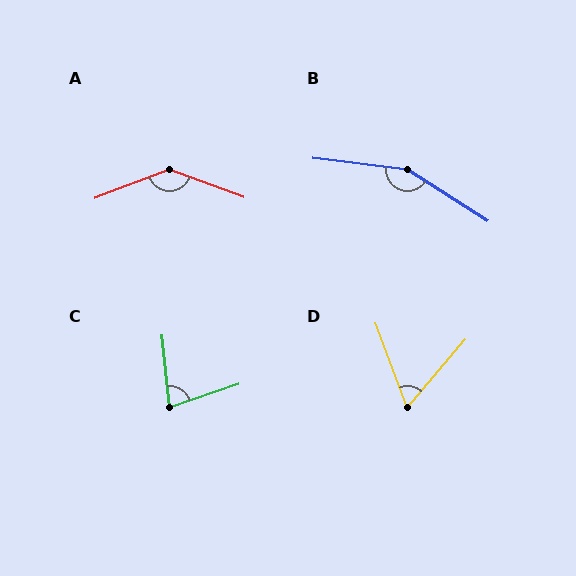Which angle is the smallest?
D, at approximately 62 degrees.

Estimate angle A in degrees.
Approximately 138 degrees.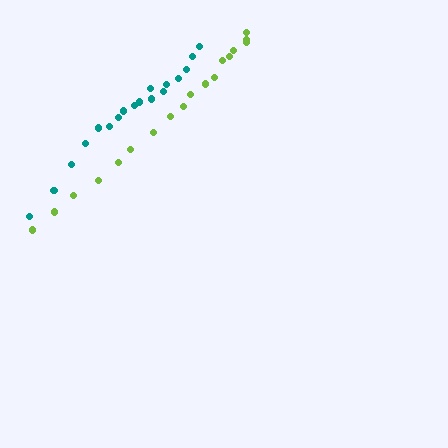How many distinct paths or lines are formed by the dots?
There are 2 distinct paths.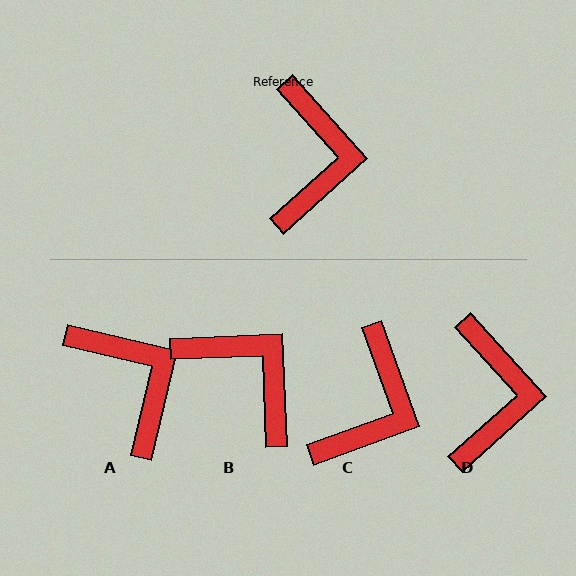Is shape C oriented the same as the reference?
No, it is off by about 22 degrees.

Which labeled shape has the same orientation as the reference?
D.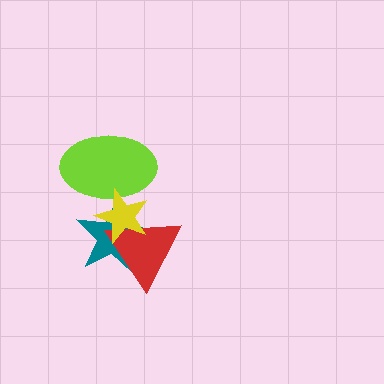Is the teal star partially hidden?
Yes, it is partially covered by another shape.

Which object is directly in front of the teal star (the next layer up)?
The red triangle is directly in front of the teal star.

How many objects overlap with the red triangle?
2 objects overlap with the red triangle.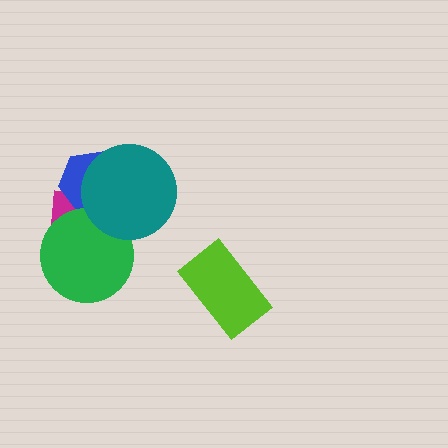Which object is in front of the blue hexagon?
The teal circle is in front of the blue hexagon.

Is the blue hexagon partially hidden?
Yes, it is partially covered by another shape.